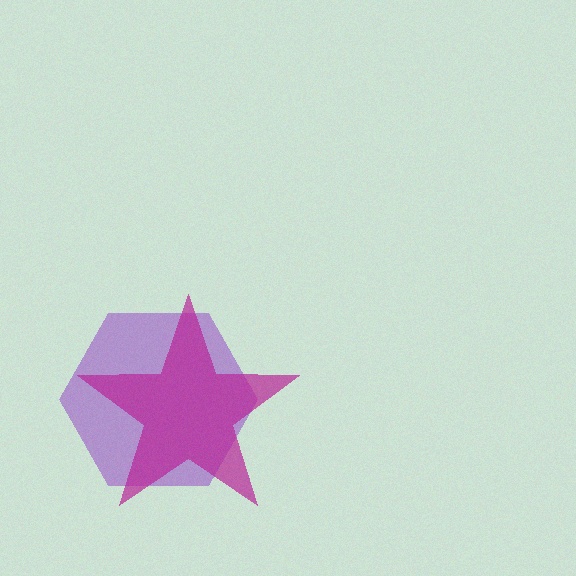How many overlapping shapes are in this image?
There are 2 overlapping shapes in the image.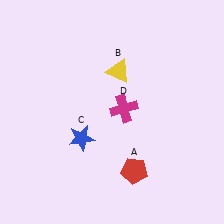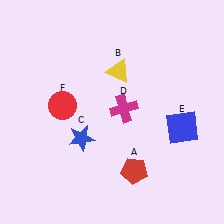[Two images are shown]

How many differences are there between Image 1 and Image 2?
There are 2 differences between the two images.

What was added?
A blue square (E), a red circle (F) were added in Image 2.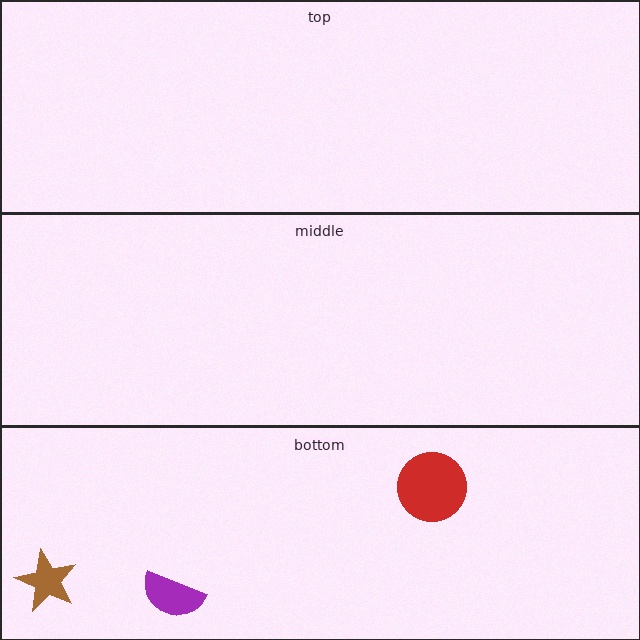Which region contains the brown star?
The bottom region.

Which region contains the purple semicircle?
The bottom region.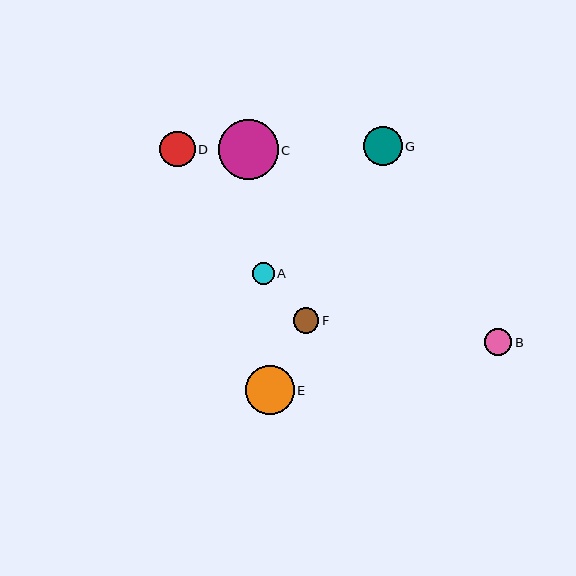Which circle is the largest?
Circle C is the largest with a size of approximately 60 pixels.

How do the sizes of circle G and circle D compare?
Circle G and circle D are approximately the same size.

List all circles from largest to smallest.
From largest to smallest: C, E, G, D, B, F, A.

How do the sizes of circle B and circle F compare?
Circle B and circle F are approximately the same size.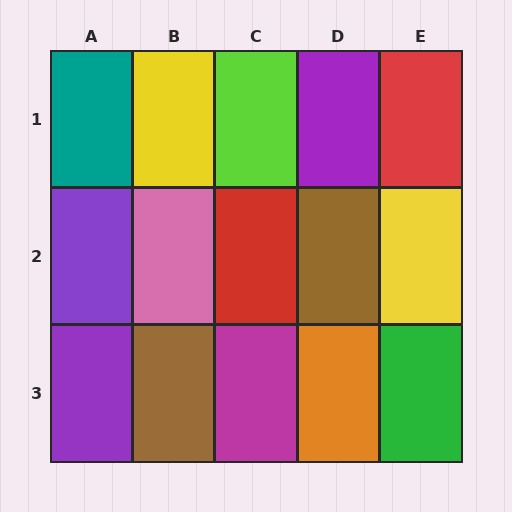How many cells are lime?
1 cell is lime.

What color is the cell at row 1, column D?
Purple.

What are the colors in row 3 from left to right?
Purple, brown, magenta, orange, green.